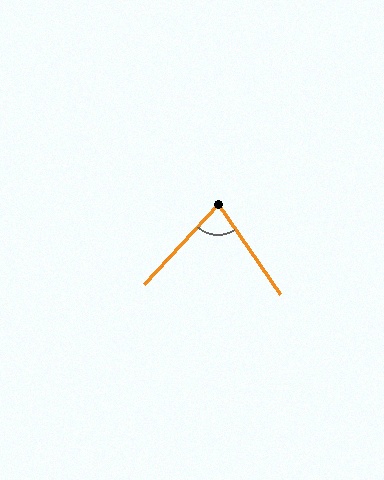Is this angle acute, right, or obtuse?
It is acute.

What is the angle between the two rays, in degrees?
Approximately 78 degrees.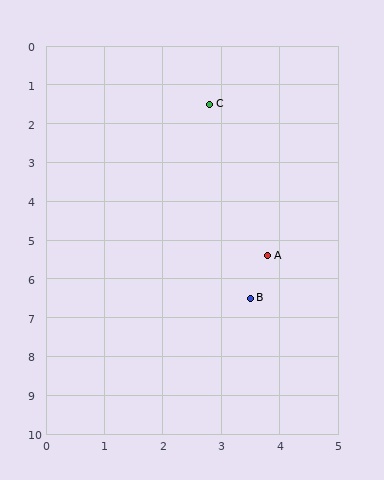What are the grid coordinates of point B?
Point B is at approximately (3.5, 6.5).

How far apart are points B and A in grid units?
Points B and A are about 1.1 grid units apart.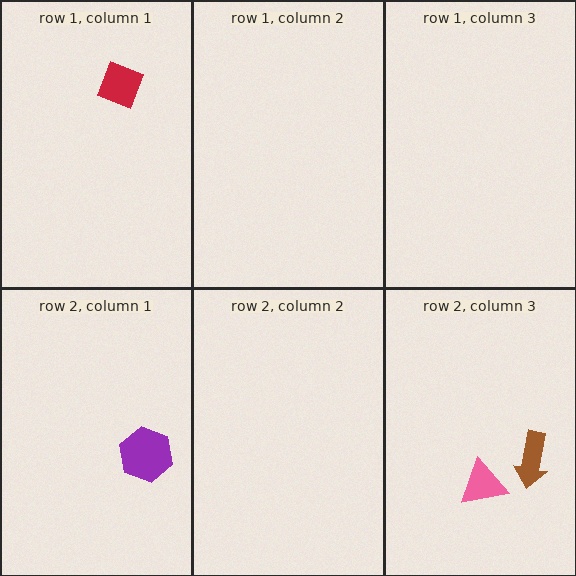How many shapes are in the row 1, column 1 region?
1.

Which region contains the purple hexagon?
The row 2, column 1 region.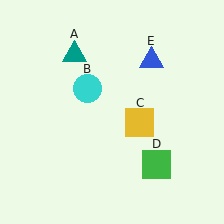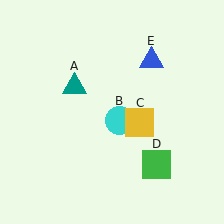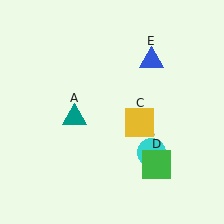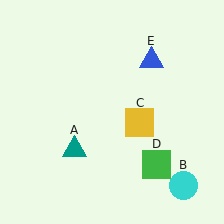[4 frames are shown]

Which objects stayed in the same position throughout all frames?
Yellow square (object C) and green square (object D) and blue triangle (object E) remained stationary.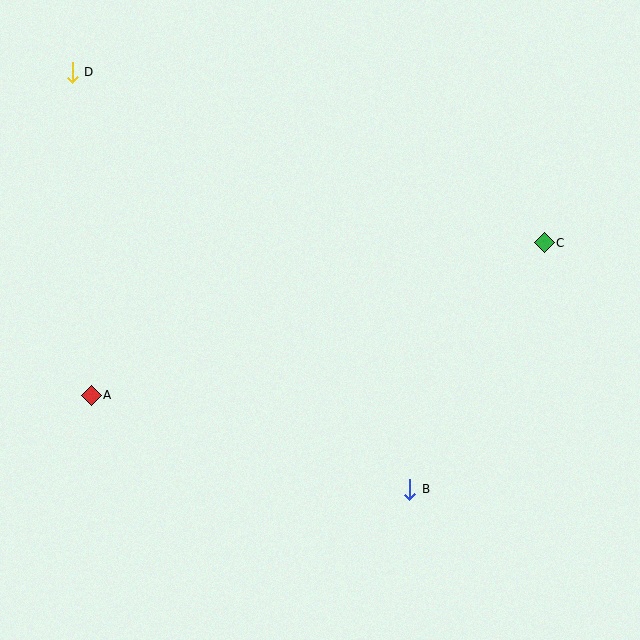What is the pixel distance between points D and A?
The distance between D and A is 324 pixels.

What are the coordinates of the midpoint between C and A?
The midpoint between C and A is at (318, 319).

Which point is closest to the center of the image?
Point B at (410, 489) is closest to the center.